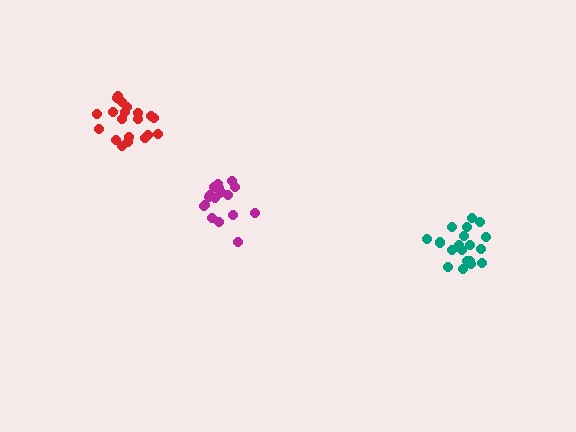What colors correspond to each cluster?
The clusters are colored: red, teal, magenta.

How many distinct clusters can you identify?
There are 3 distinct clusters.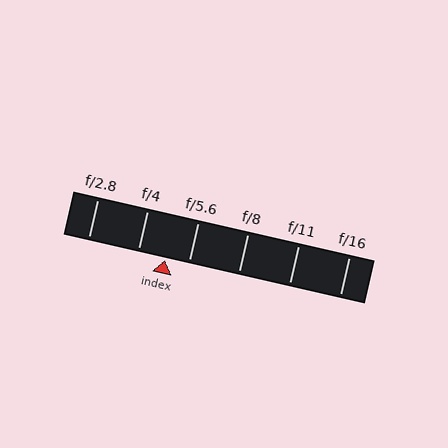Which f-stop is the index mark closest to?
The index mark is closest to f/5.6.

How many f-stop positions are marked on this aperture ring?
There are 6 f-stop positions marked.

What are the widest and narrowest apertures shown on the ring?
The widest aperture shown is f/2.8 and the narrowest is f/16.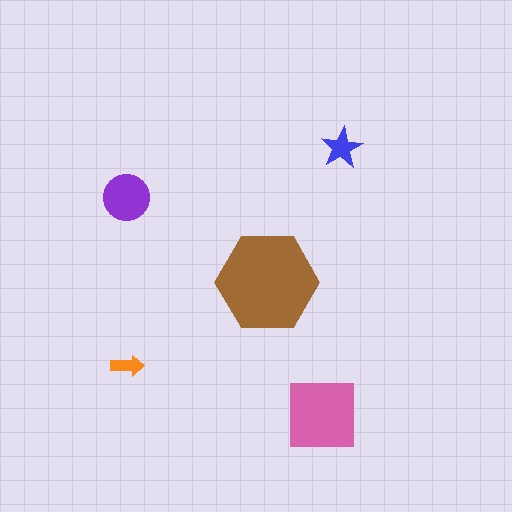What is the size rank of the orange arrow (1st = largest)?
5th.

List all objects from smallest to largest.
The orange arrow, the blue star, the purple circle, the pink square, the brown hexagon.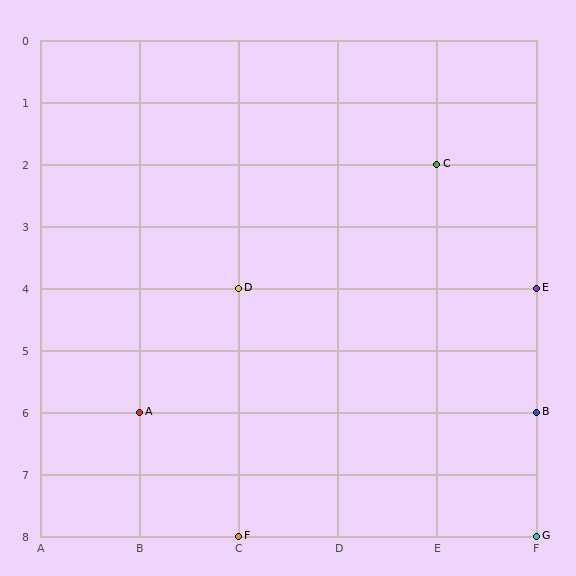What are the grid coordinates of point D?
Point D is at grid coordinates (C, 4).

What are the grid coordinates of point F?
Point F is at grid coordinates (C, 8).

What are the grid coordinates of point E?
Point E is at grid coordinates (F, 4).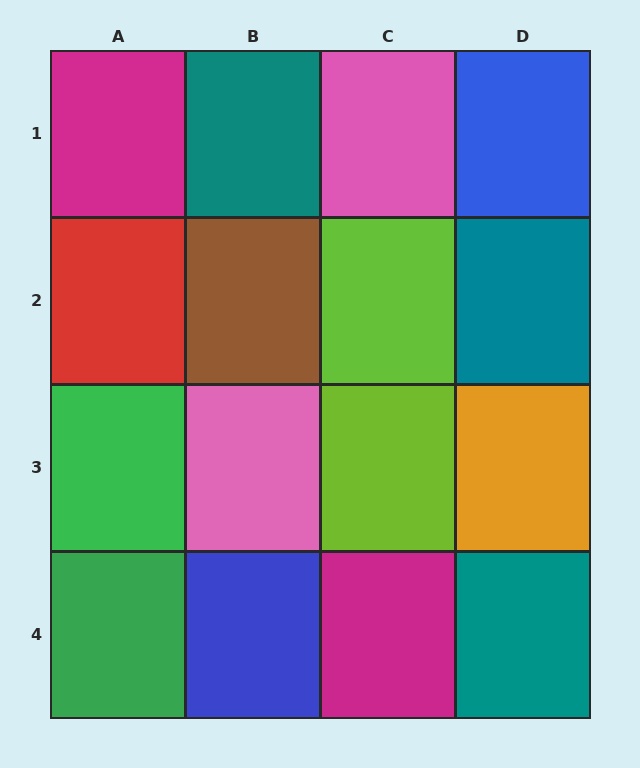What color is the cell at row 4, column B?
Blue.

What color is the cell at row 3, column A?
Green.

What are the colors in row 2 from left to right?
Red, brown, lime, teal.